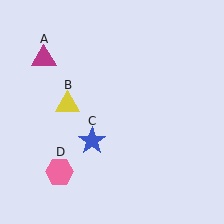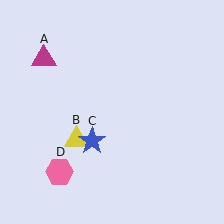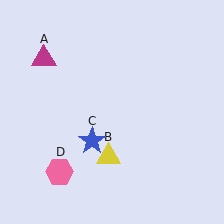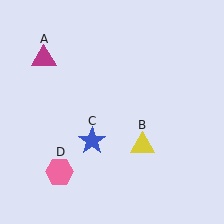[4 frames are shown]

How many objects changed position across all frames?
1 object changed position: yellow triangle (object B).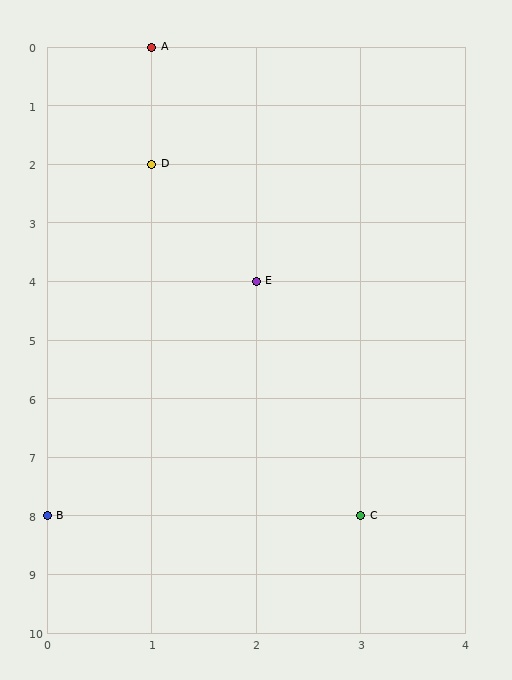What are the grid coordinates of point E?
Point E is at grid coordinates (2, 4).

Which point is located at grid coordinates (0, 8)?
Point B is at (0, 8).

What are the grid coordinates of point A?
Point A is at grid coordinates (1, 0).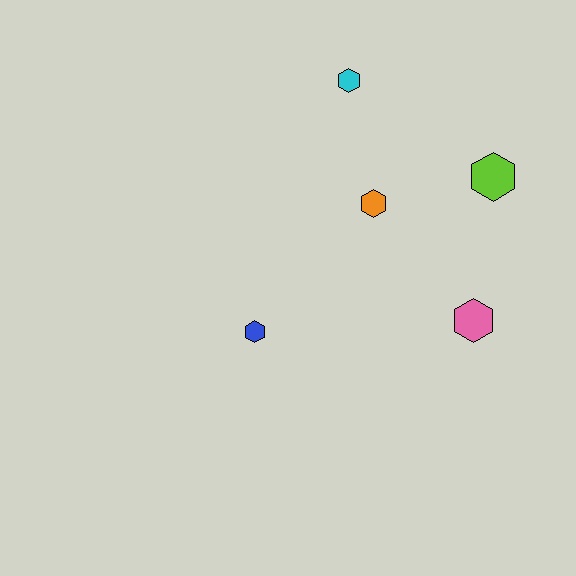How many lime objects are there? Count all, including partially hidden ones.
There is 1 lime object.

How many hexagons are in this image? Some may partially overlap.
There are 5 hexagons.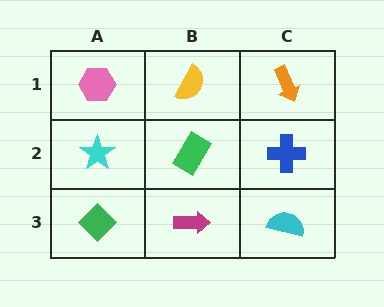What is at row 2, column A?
A cyan star.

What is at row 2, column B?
A green rectangle.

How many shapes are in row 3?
3 shapes.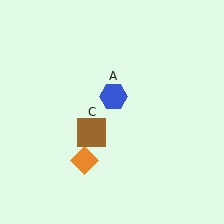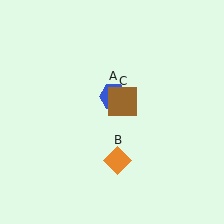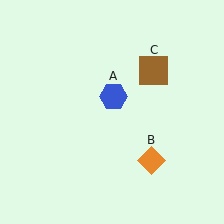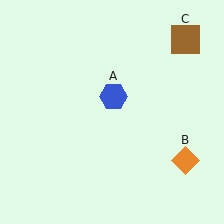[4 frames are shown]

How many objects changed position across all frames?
2 objects changed position: orange diamond (object B), brown square (object C).